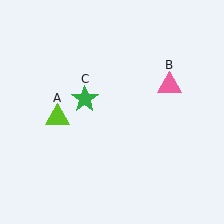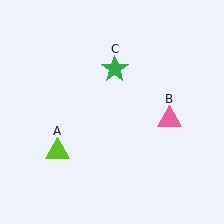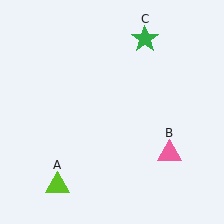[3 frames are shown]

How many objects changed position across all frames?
3 objects changed position: lime triangle (object A), pink triangle (object B), green star (object C).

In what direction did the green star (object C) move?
The green star (object C) moved up and to the right.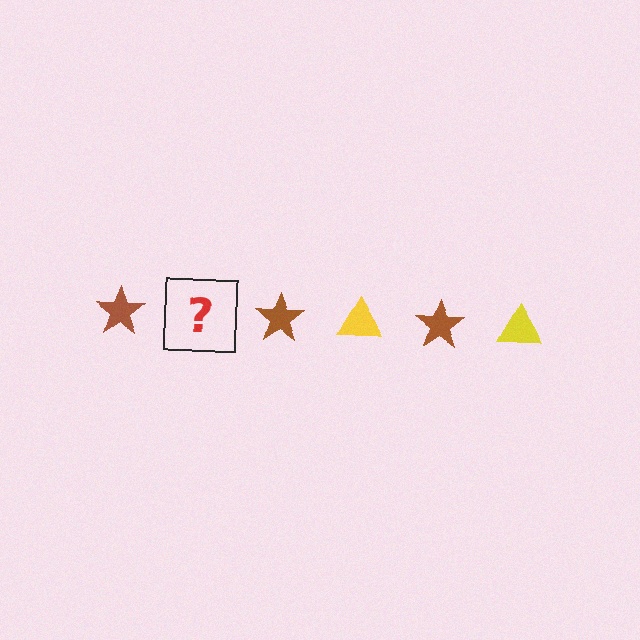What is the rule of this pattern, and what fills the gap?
The rule is that the pattern alternates between brown star and yellow triangle. The gap should be filled with a yellow triangle.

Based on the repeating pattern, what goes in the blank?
The blank should be a yellow triangle.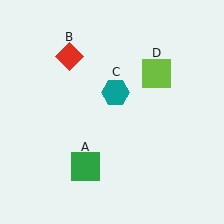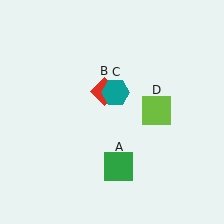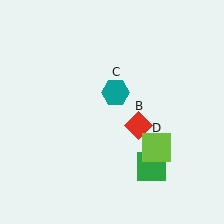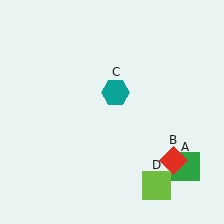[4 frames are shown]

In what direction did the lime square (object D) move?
The lime square (object D) moved down.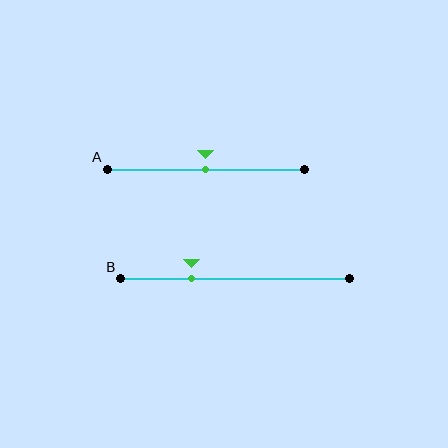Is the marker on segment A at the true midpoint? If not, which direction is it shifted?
Yes, the marker on segment A is at the true midpoint.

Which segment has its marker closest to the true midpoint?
Segment A has its marker closest to the true midpoint.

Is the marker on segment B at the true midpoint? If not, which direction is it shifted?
No, the marker on segment B is shifted to the left by about 19% of the segment length.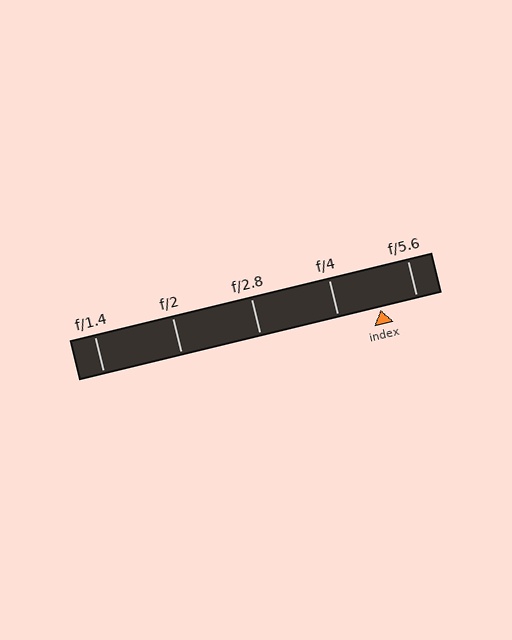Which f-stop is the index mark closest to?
The index mark is closest to f/5.6.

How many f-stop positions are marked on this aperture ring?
There are 5 f-stop positions marked.